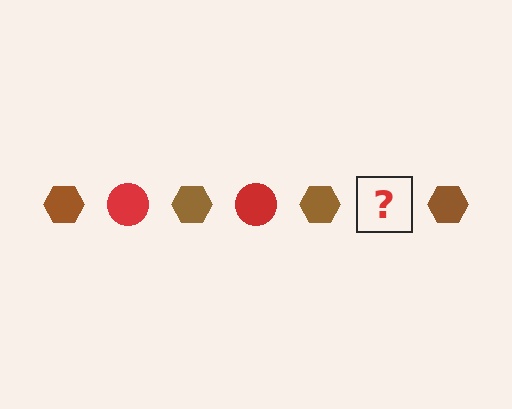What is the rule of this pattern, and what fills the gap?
The rule is that the pattern alternates between brown hexagon and red circle. The gap should be filled with a red circle.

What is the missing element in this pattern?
The missing element is a red circle.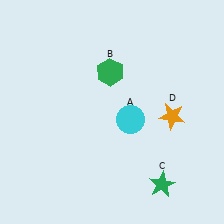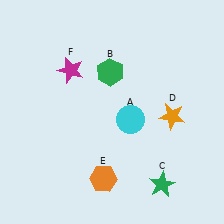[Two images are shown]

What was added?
An orange hexagon (E), a magenta star (F) were added in Image 2.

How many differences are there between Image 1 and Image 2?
There are 2 differences between the two images.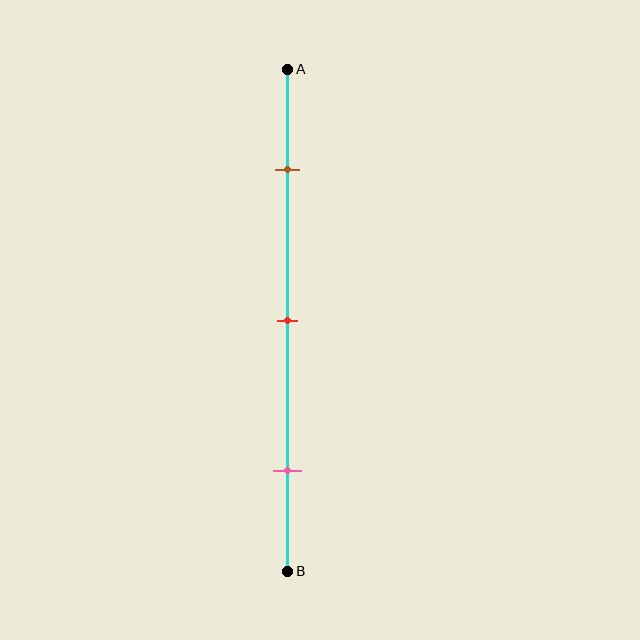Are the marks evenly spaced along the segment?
Yes, the marks are approximately evenly spaced.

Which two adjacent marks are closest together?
The brown and red marks are the closest adjacent pair.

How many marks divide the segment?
There are 3 marks dividing the segment.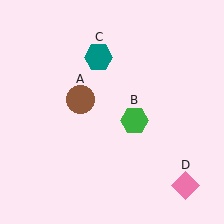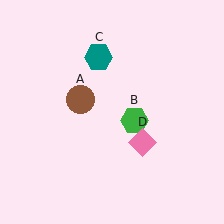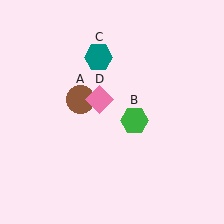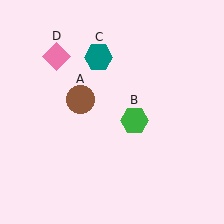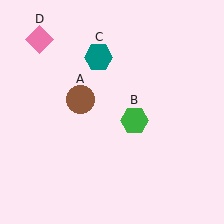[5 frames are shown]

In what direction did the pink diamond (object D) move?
The pink diamond (object D) moved up and to the left.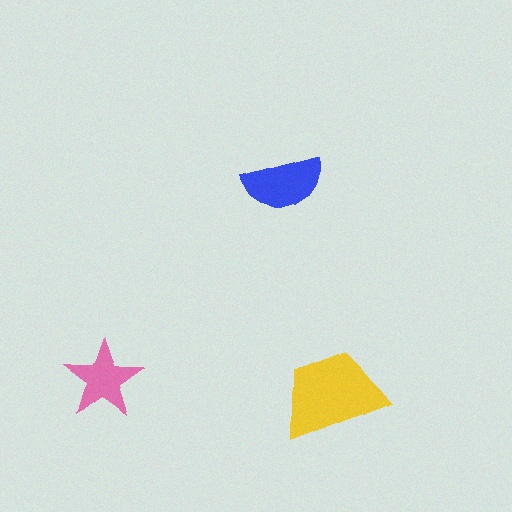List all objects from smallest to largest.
The pink star, the blue semicircle, the yellow trapezoid.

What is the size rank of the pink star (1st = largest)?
3rd.